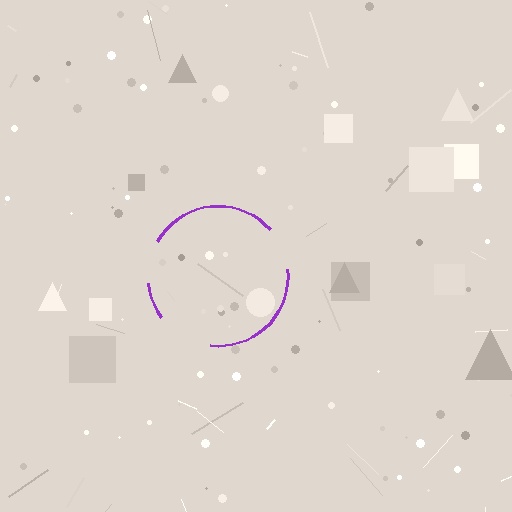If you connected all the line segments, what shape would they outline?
They would outline a circle.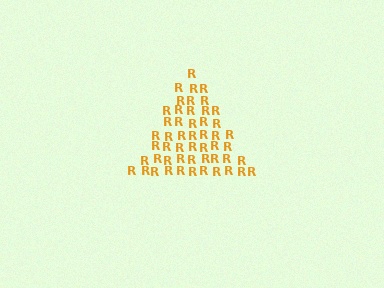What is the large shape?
The large shape is a triangle.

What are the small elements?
The small elements are letter R's.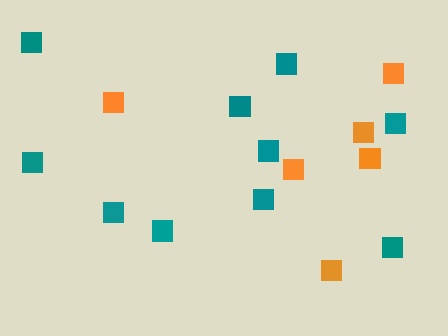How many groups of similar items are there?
There are 2 groups: one group of teal squares (10) and one group of orange squares (6).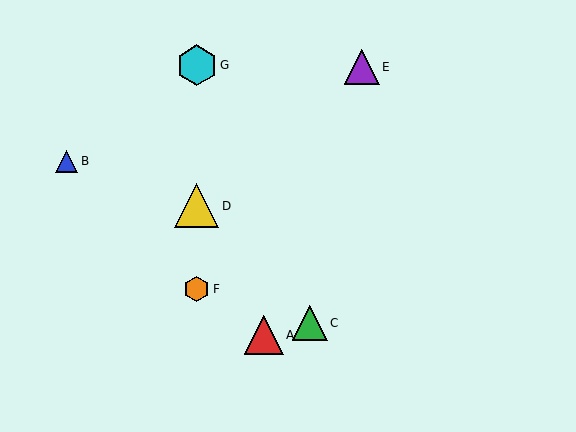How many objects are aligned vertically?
3 objects (D, F, G) are aligned vertically.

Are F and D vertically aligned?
Yes, both are at x≈197.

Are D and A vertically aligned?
No, D is at x≈197 and A is at x≈264.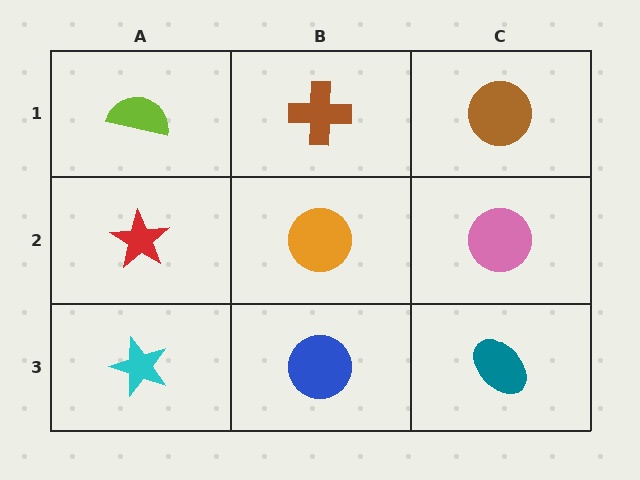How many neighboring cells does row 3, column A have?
2.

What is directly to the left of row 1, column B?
A lime semicircle.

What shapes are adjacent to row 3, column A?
A red star (row 2, column A), a blue circle (row 3, column B).